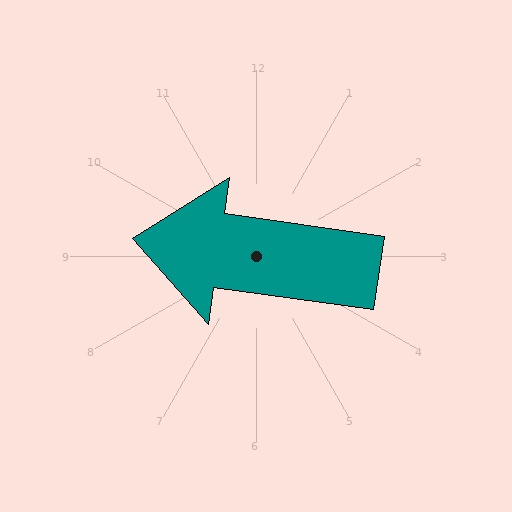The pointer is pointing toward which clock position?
Roughly 9 o'clock.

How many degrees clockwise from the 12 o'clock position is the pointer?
Approximately 278 degrees.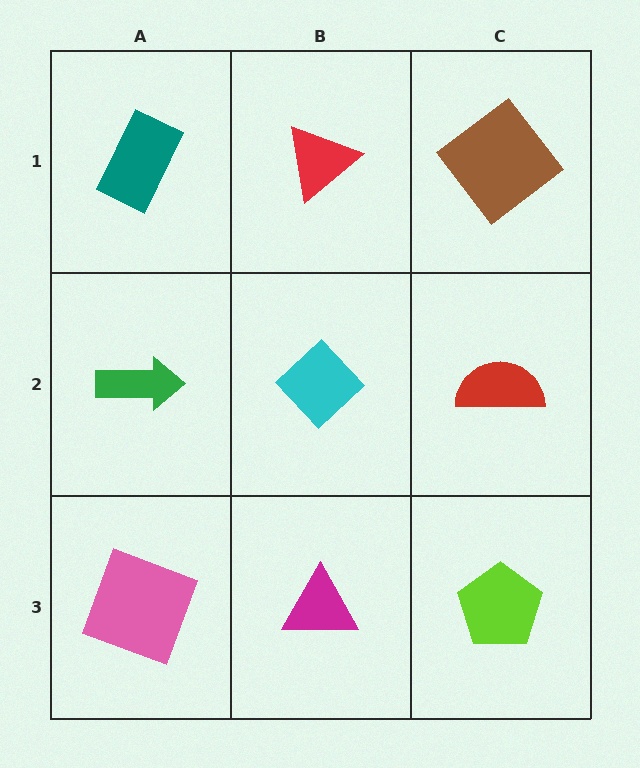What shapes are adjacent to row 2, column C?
A brown diamond (row 1, column C), a lime pentagon (row 3, column C), a cyan diamond (row 2, column B).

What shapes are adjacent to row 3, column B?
A cyan diamond (row 2, column B), a pink square (row 3, column A), a lime pentagon (row 3, column C).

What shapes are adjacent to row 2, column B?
A red triangle (row 1, column B), a magenta triangle (row 3, column B), a green arrow (row 2, column A), a red semicircle (row 2, column C).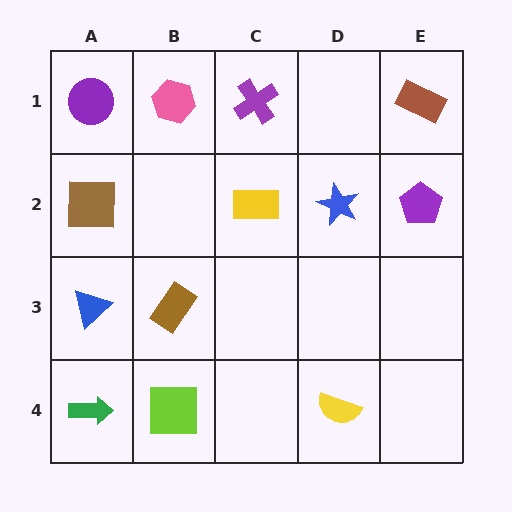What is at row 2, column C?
A yellow rectangle.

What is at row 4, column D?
A yellow semicircle.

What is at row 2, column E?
A purple pentagon.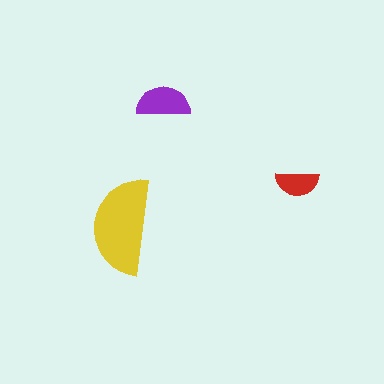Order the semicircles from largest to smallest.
the yellow one, the purple one, the red one.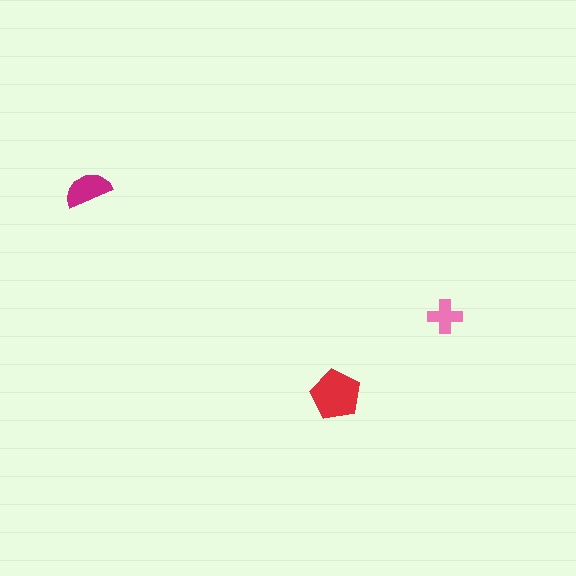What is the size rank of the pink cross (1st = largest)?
3rd.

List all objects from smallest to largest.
The pink cross, the magenta semicircle, the red pentagon.